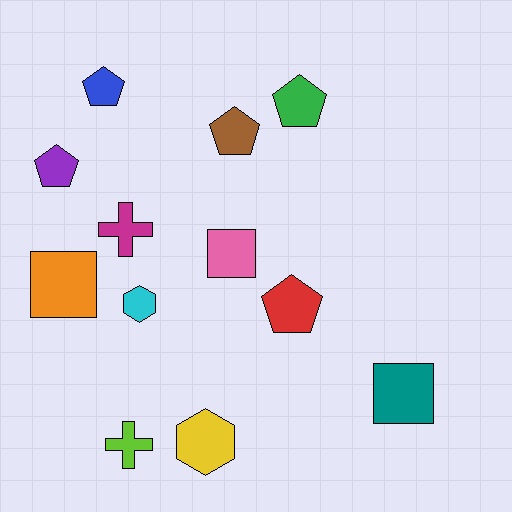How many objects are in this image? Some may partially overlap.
There are 12 objects.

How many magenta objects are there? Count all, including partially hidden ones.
There is 1 magenta object.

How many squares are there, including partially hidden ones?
There are 3 squares.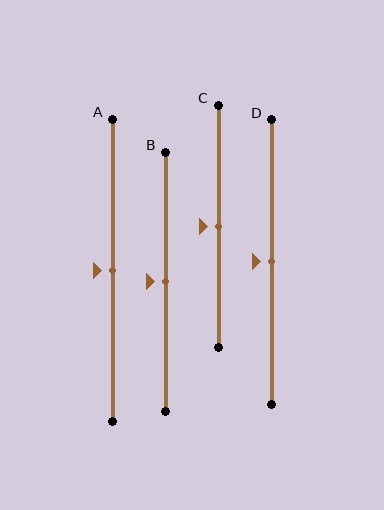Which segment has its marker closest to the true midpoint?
Segment A has its marker closest to the true midpoint.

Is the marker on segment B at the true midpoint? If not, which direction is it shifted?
Yes, the marker on segment B is at the true midpoint.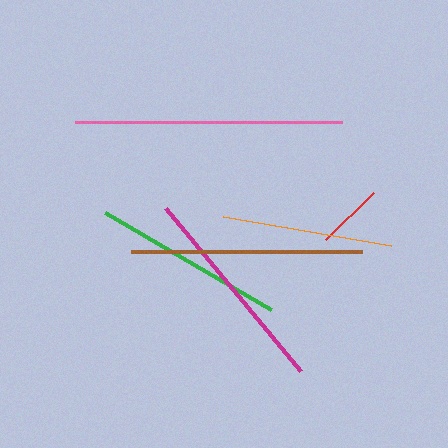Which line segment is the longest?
The pink line is the longest at approximately 267 pixels.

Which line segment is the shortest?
The red line is the shortest at approximately 67 pixels.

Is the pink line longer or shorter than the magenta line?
The pink line is longer than the magenta line.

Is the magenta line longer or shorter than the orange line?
The magenta line is longer than the orange line.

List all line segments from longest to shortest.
From longest to shortest: pink, brown, magenta, green, orange, red.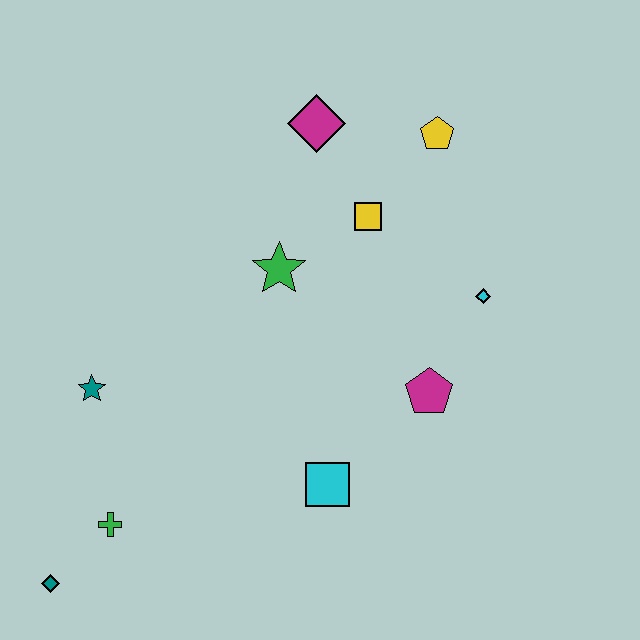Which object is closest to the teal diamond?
The green cross is closest to the teal diamond.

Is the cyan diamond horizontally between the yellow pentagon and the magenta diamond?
No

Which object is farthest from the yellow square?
The teal diamond is farthest from the yellow square.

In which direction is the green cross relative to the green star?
The green cross is below the green star.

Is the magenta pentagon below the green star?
Yes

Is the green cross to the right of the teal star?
Yes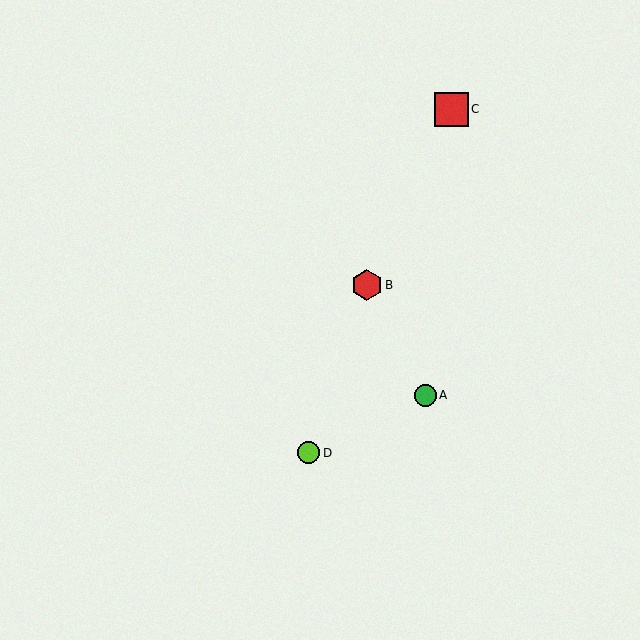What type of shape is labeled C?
Shape C is a red square.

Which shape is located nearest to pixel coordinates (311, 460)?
The lime circle (labeled D) at (309, 453) is nearest to that location.